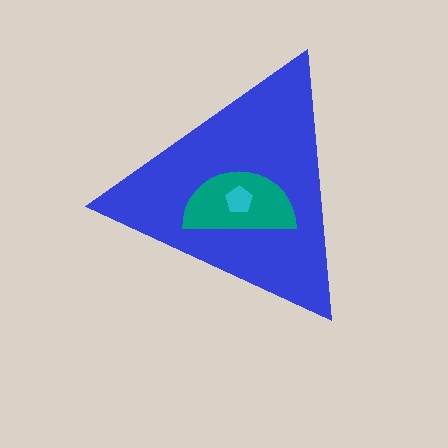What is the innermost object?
The cyan pentagon.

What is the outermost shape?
The blue triangle.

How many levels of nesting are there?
3.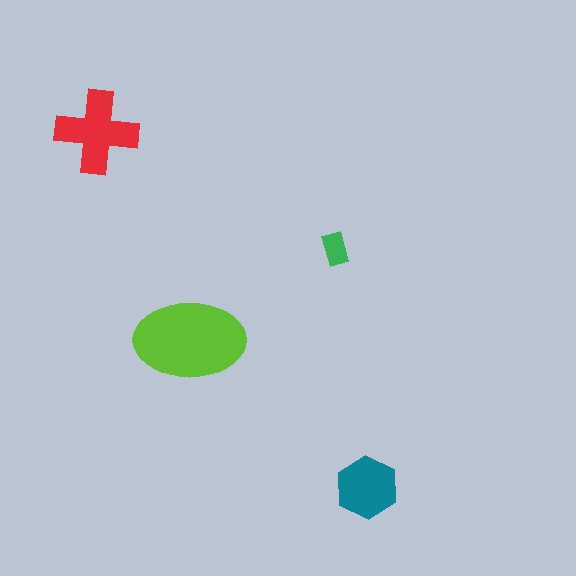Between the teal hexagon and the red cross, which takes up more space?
The red cross.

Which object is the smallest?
The green rectangle.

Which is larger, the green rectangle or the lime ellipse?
The lime ellipse.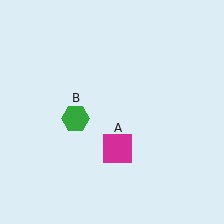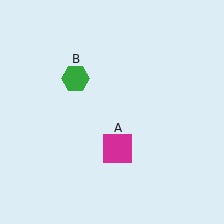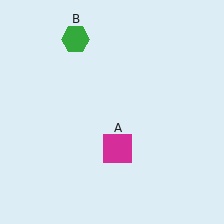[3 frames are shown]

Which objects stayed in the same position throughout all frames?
Magenta square (object A) remained stationary.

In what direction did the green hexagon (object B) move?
The green hexagon (object B) moved up.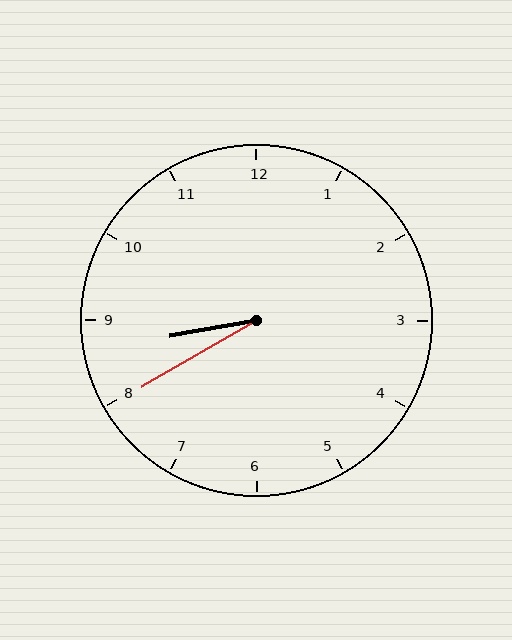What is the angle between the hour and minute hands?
Approximately 20 degrees.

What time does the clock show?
8:40.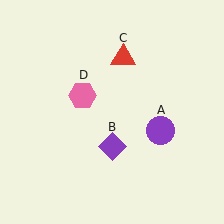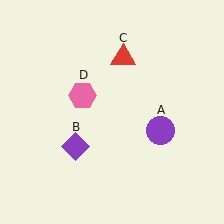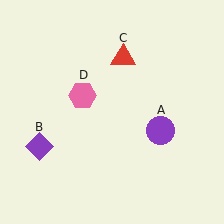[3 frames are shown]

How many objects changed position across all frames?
1 object changed position: purple diamond (object B).